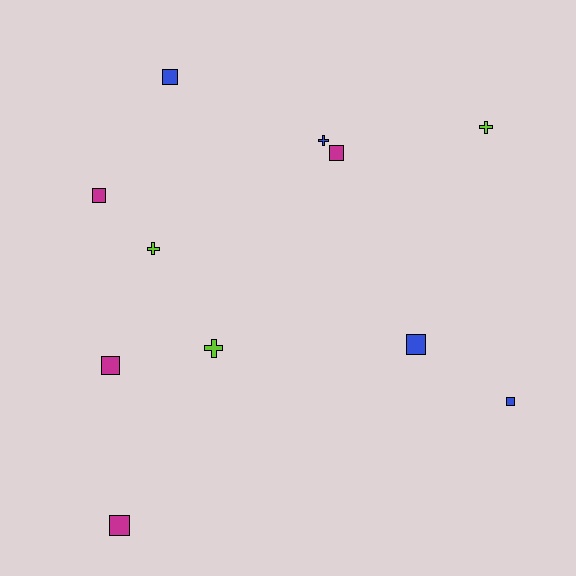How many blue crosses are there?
There is 1 blue cross.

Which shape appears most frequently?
Square, with 7 objects.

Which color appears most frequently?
Blue, with 4 objects.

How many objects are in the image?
There are 11 objects.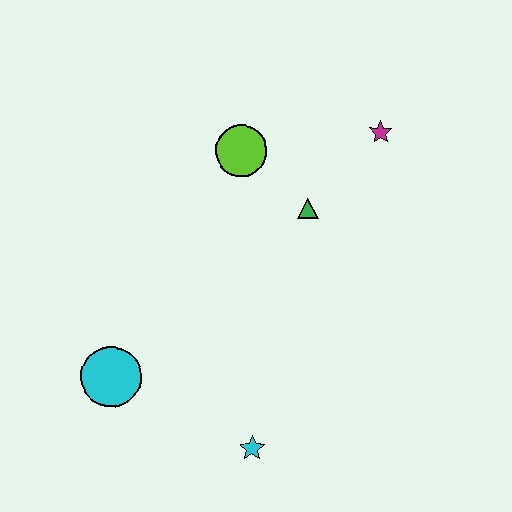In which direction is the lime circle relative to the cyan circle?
The lime circle is above the cyan circle.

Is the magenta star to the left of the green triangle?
No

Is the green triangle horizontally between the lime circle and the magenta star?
Yes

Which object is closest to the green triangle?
The lime circle is closest to the green triangle.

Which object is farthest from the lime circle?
The cyan star is farthest from the lime circle.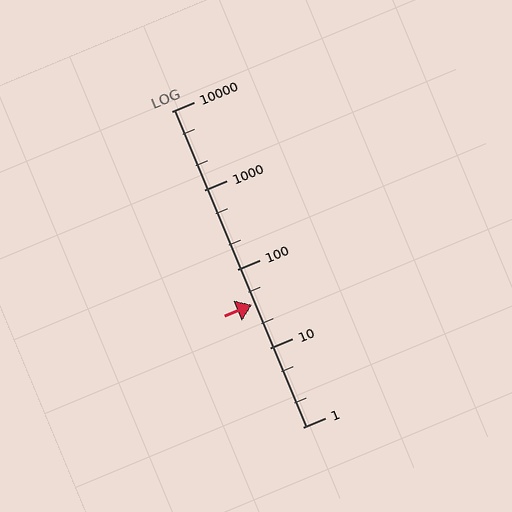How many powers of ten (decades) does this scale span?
The scale spans 4 decades, from 1 to 10000.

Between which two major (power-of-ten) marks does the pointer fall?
The pointer is between 10 and 100.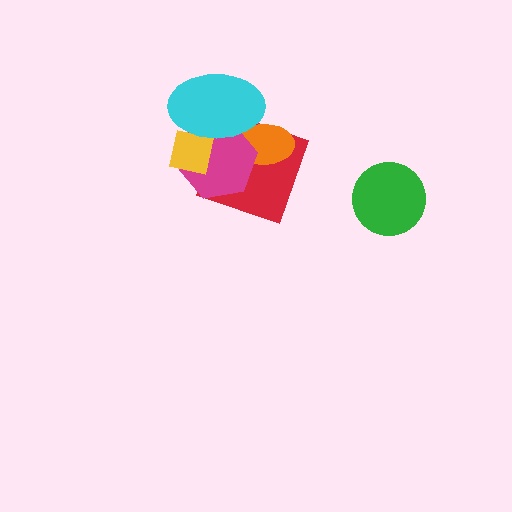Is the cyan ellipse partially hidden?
No, no other shape covers it.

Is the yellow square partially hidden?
Yes, it is partially covered by another shape.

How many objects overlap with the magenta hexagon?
4 objects overlap with the magenta hexagon.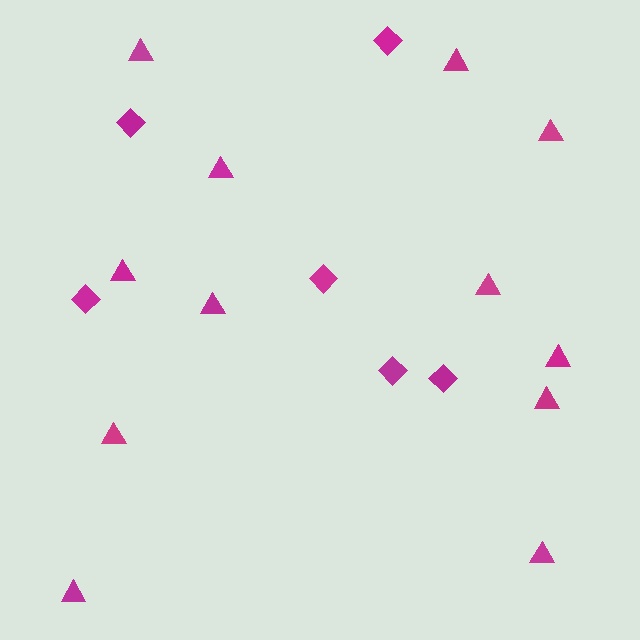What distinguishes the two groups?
There are 2 groups: one group of diamonds (6) and one group of triangles (12).